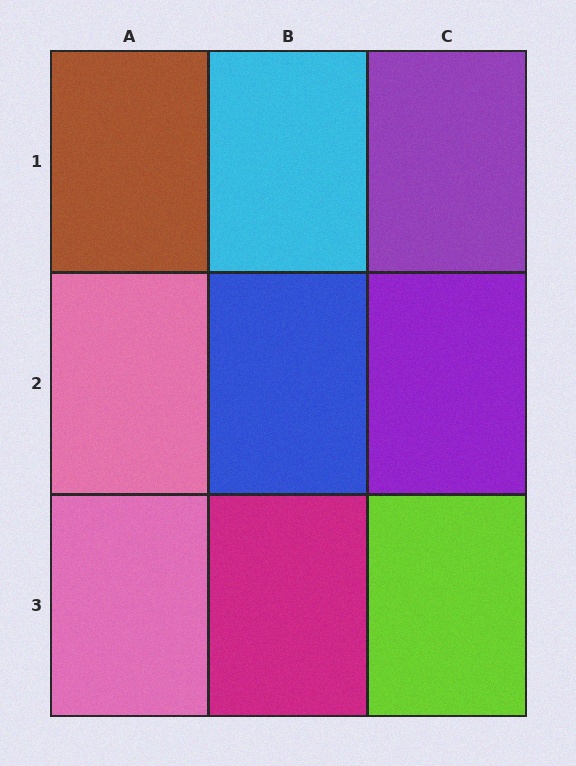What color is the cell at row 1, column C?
Purple.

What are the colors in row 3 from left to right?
Pink, magenta, lime.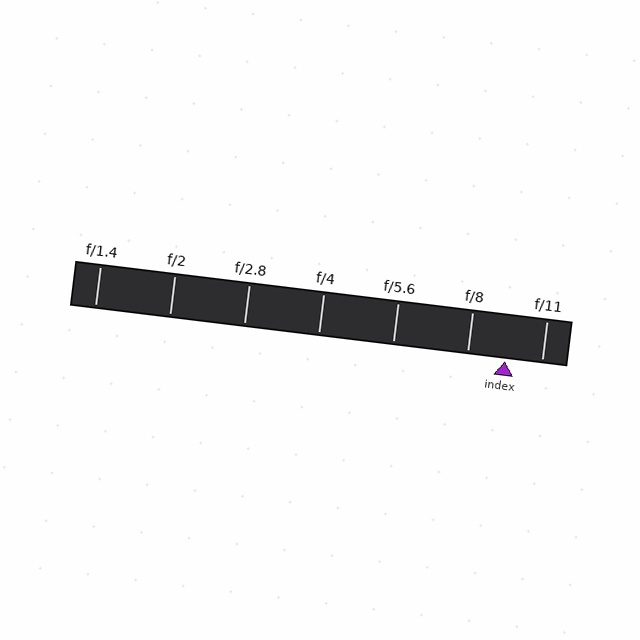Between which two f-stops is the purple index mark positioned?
The index mark is between f/8 and f/11.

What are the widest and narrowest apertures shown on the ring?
The widest aperture shown is f/1.4 and the narrowest is f/11.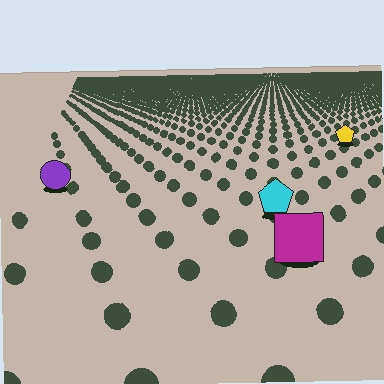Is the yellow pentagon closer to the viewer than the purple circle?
No. The purple circle is closer — you can tell from the texture gradient: the ground texture is coarser near it.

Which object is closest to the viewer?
The magenta square is closest. The texture marks near it are larger and more spread out.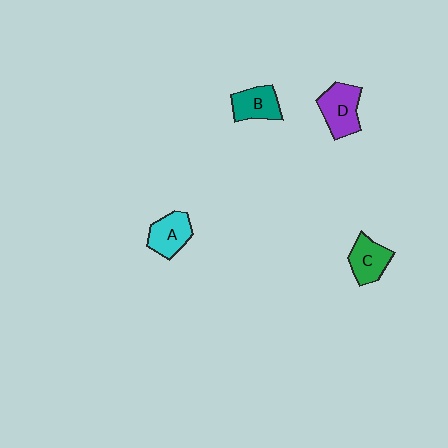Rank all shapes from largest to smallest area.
From largest to smallest: D (purple), A (cyan), C (green), B (teal).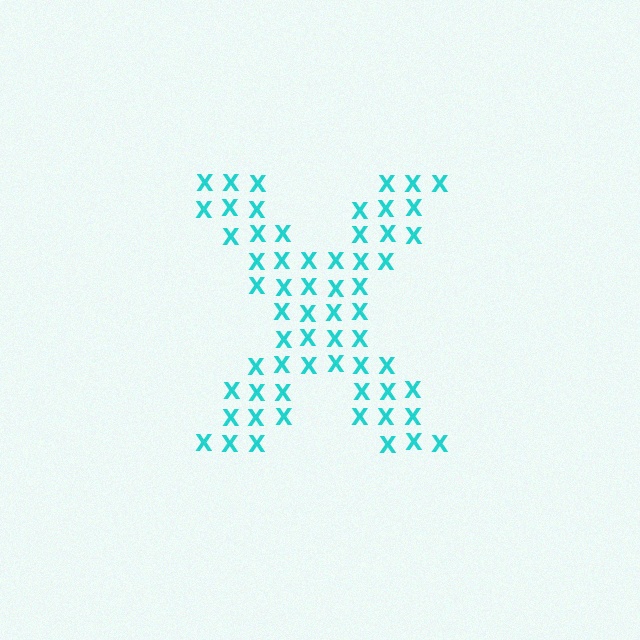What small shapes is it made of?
It is made of small letter X's.